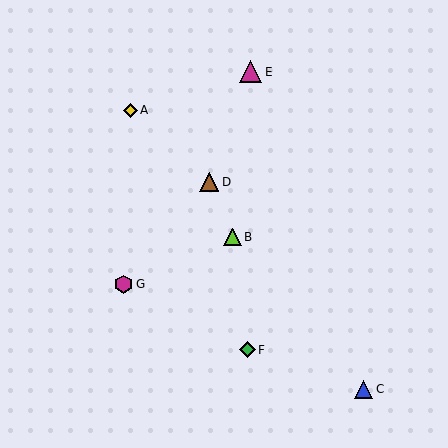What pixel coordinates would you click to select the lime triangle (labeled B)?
Click at (233, 237) to select the lime triangle B.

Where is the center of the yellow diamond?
The center of the yellow diamond is at (131, 110).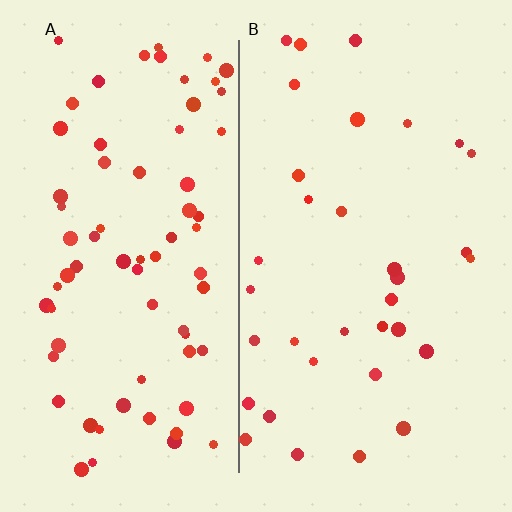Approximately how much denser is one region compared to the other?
Approximately 2.1× — region A over region B.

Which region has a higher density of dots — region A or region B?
A (the left).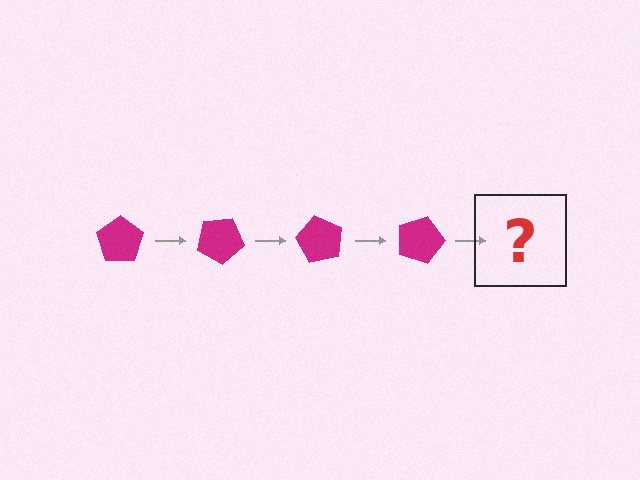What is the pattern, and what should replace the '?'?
The pattern is that the pentagon rotates 30 degrees each step. The '?' should be a magenta pentagon rotated 120 degrees.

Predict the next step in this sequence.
The next step is a magenta pentagon rotated 120 degrees.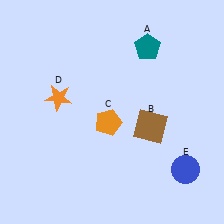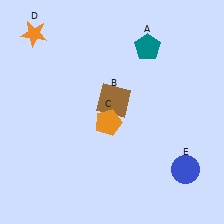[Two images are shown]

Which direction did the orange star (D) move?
The orange star (D) moved up.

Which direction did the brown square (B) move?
The brown square (B) moved left.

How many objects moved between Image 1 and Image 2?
2 objects moved between the two images.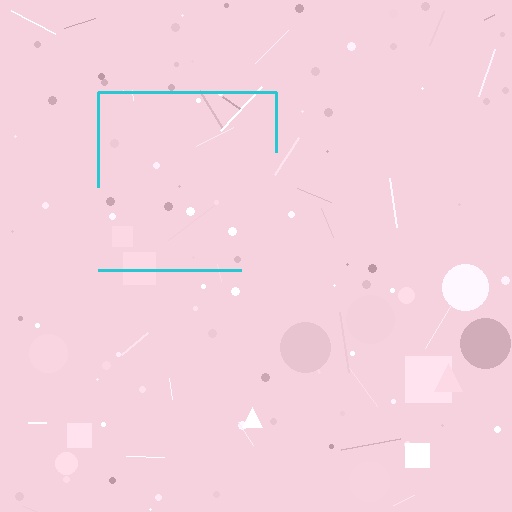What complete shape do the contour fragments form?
The contour fragments form a square.